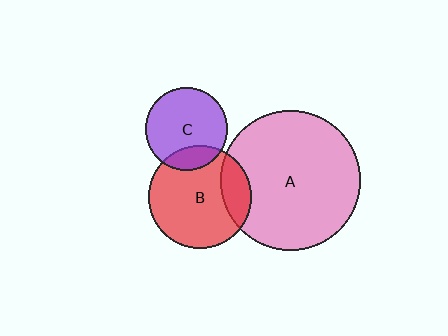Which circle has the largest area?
Circle A (pink).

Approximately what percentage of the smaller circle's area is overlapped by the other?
Approximately 20%.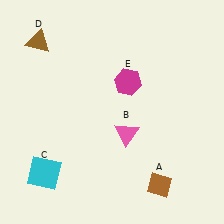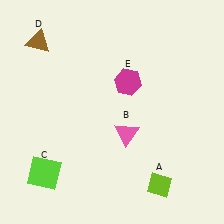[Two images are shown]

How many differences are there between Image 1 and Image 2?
There are 2 differences between the two images.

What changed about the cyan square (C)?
In Image 1, C is cyan. In Image 2, it changed to lime.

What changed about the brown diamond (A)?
In Image 1, A is brown. In Image 2, it changed to lime.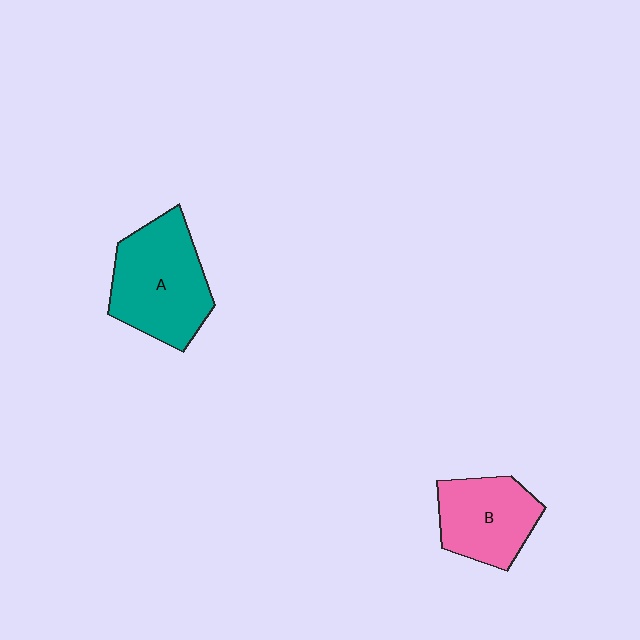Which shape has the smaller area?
Shape B (pink).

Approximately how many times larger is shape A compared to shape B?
Approximately 1.3 times.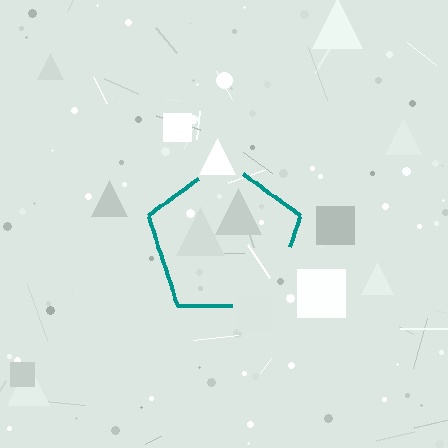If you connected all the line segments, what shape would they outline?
They would outline a pentagon.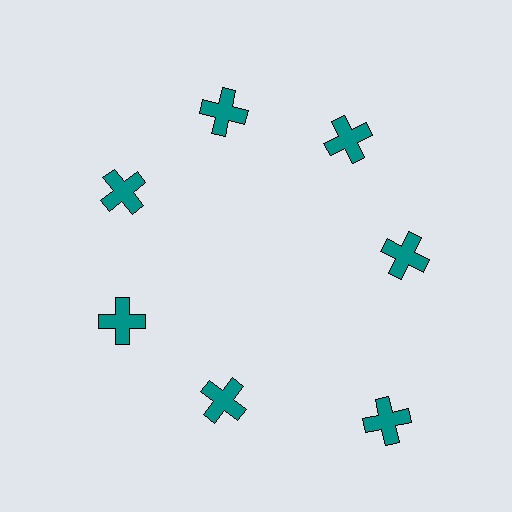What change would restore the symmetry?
The symmetry would be restored by moving it inward, back onto the ring so that all 7 crosses sit at equal angles and equal distance from the center.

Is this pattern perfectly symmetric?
No. The 7 teal crosses are arranged in a ring, but one element near the 5 o'clock position is pushed outward from the center, breaking the 7-fold rotational symmetry.